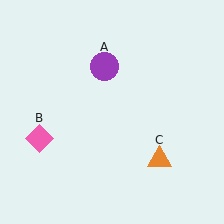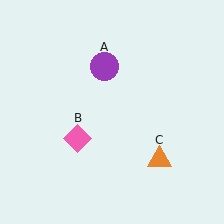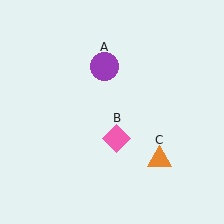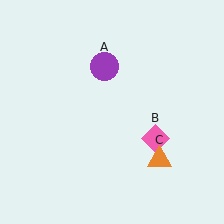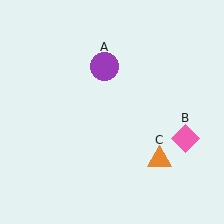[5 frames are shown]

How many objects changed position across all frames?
1 object changed position: pink diamond (object B).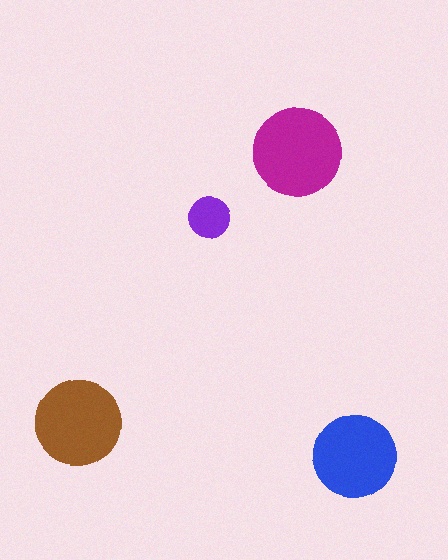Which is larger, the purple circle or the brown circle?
The brown one.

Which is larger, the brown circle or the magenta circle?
The magenta one.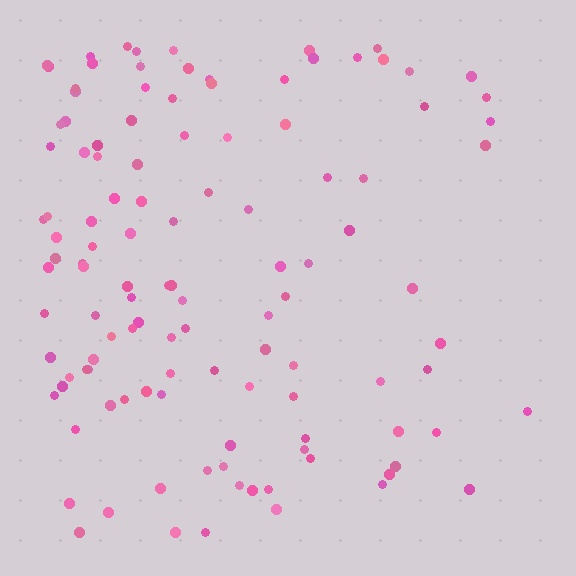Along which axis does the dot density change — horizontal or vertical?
Horizontal.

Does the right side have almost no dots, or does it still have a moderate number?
Still a moderate number, just noticeably fewer than the left.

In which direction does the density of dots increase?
From right to left, with the left side densest.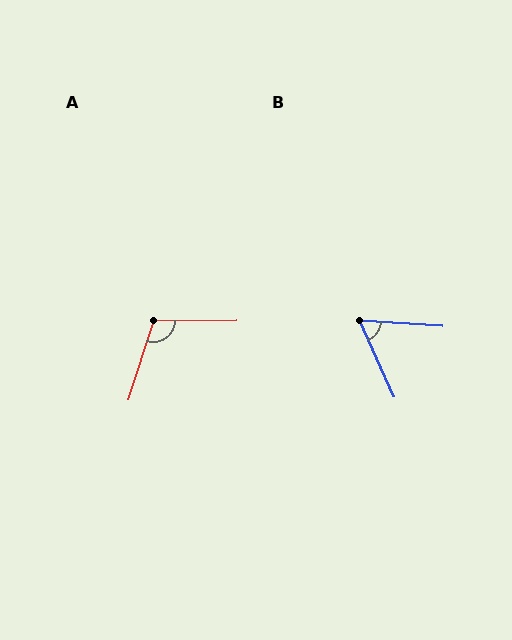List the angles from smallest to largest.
B (62°), A (108°).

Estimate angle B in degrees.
Approximately 62 degrees.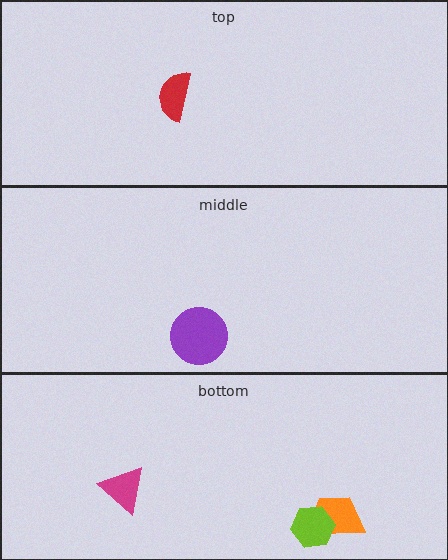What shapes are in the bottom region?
The orange trapezoid, the magenta triangle, the lime hexagon.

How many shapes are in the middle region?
1.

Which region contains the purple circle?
The middle region.